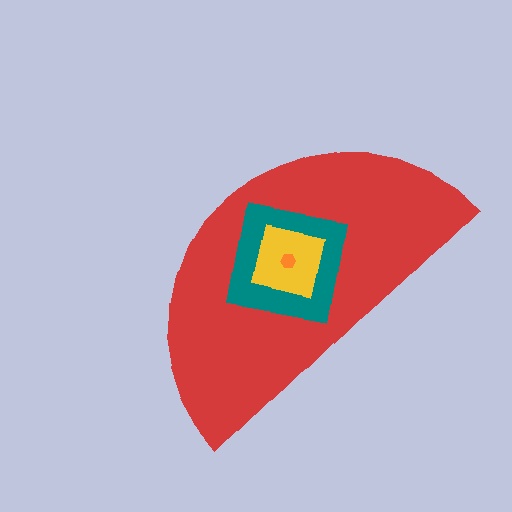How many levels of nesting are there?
4.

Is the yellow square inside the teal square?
Yes.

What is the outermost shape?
The red semicircle.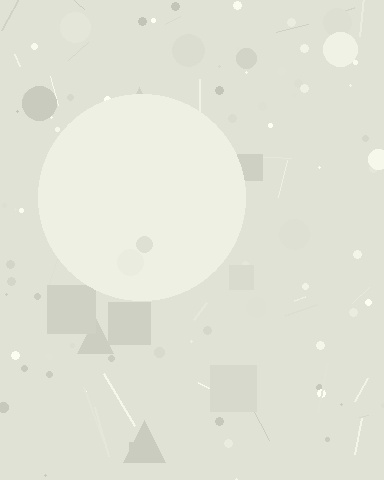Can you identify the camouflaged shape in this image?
The camouflaged shape is a circle.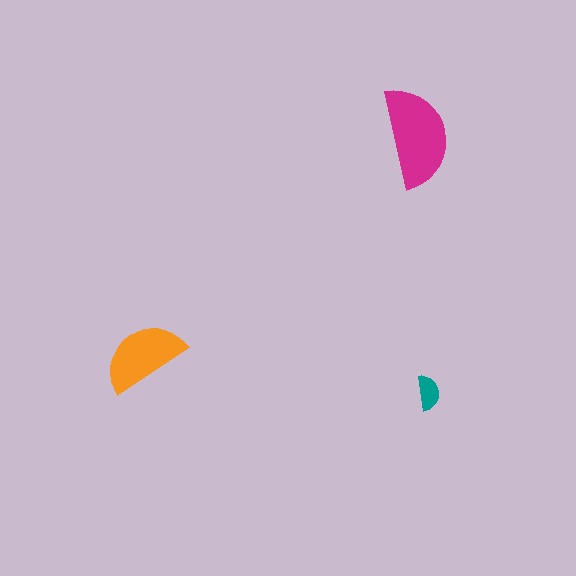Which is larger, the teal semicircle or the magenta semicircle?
The magenta one.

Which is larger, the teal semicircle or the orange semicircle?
The orange one.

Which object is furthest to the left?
The orange semicircle is leftmost.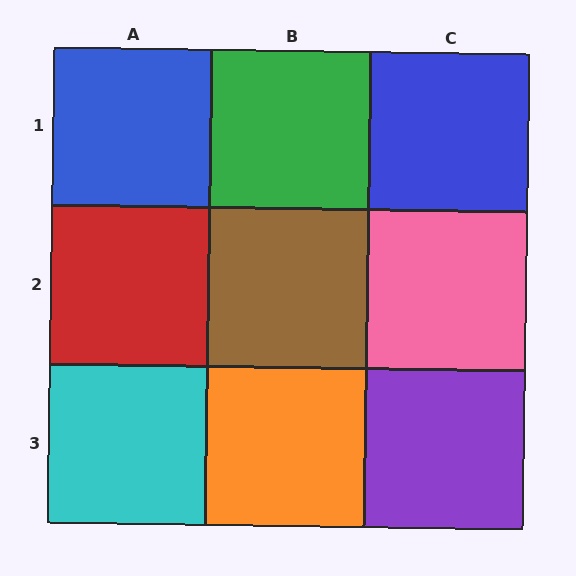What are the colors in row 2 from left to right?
Red, brown, pink.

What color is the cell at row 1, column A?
Blue.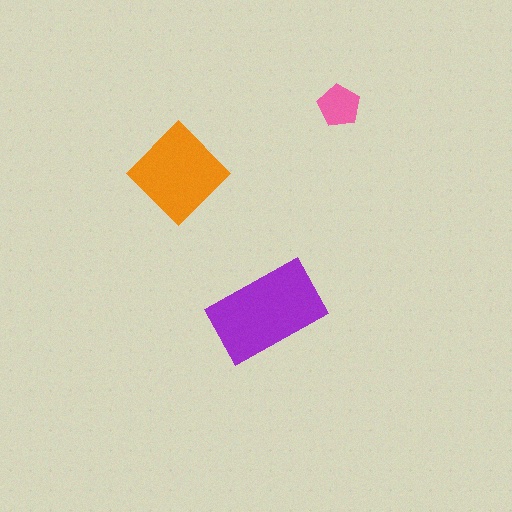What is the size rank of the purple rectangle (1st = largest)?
1st.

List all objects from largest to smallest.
The purple rectangle, the orange diamond, the pink pentagon.